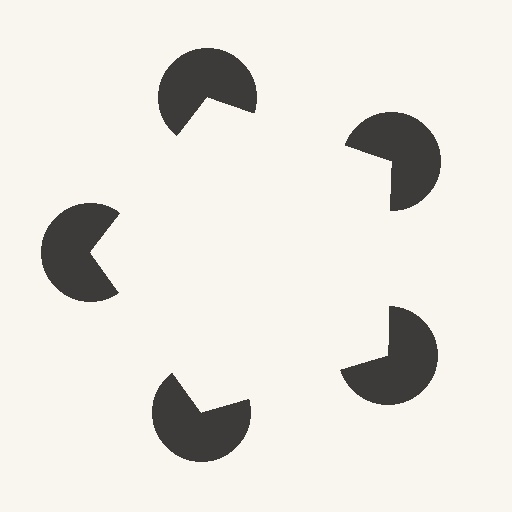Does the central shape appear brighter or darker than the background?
It typically appears slightly brighter than the background, even though no actual brightness change is drawn.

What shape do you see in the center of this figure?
An illusory pentagon — its edges are inferred from the aligned wedge cuts in the pac-man discs, not physically drawn.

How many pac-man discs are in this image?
There are 5 — one at each vertex of the illusory pentagon.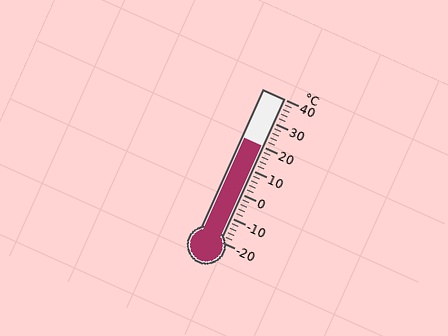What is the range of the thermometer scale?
The thermometer scale ranges from -20°C to 40°C.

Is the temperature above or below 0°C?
The temperature is above 0°C.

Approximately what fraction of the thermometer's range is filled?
The thermometer is filled to approximately 65% of its range.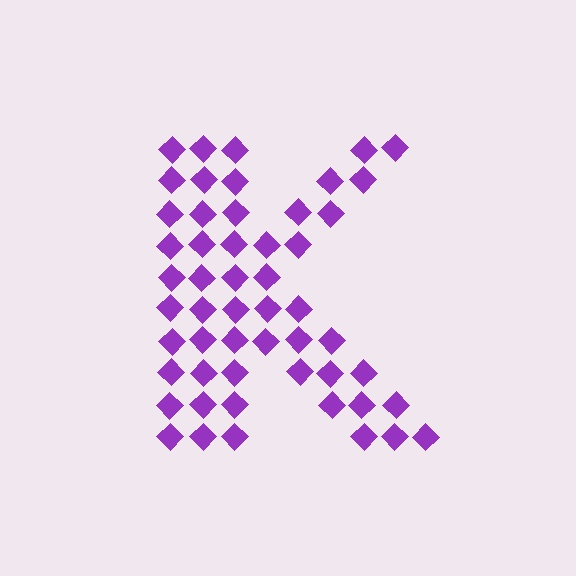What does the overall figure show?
The overall figure shows the letter K.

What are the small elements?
The small elements are diamonds.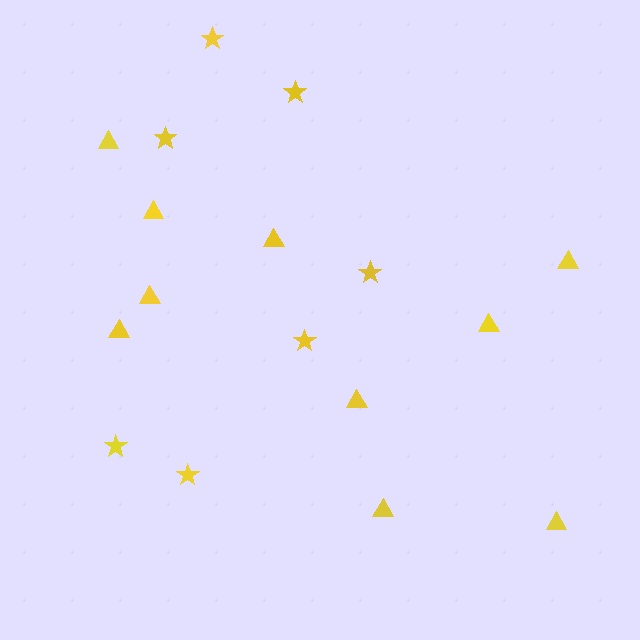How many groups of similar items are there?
There are 2 groups: one group of triangles (10) and one group of stars (7).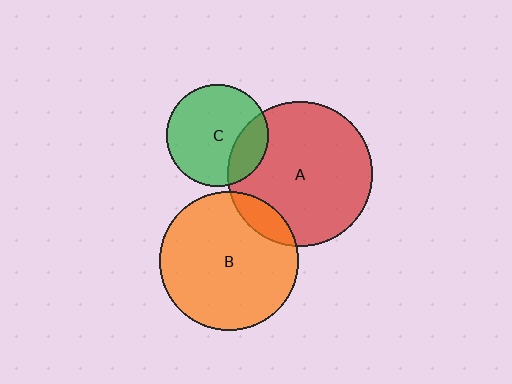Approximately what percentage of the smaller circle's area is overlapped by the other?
Approximately 20%.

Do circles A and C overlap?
Yes.